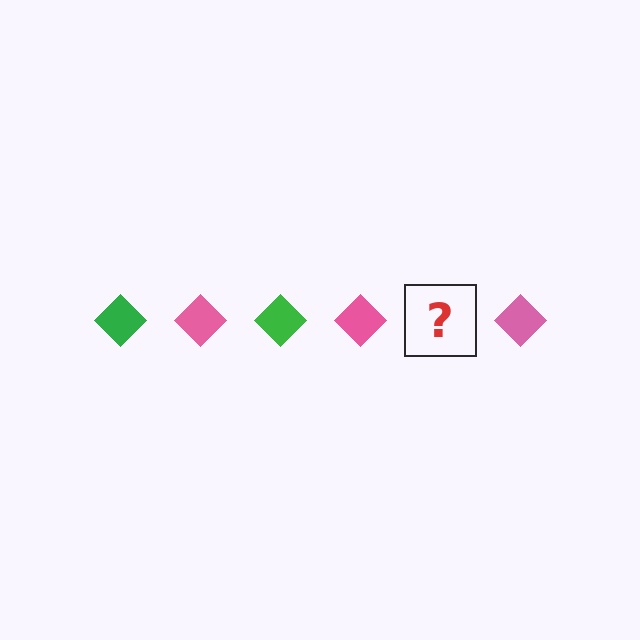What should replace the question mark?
The question mark should be replaced with a green diamond.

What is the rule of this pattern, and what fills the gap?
The rule is that the pattern cycles through green, pink diamonds. The gap should be filled with a green diamond.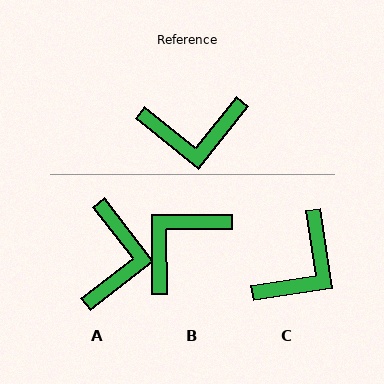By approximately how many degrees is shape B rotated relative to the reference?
Approximately 141 degrees clockwise.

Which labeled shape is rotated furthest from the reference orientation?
B, about 141 degrees away.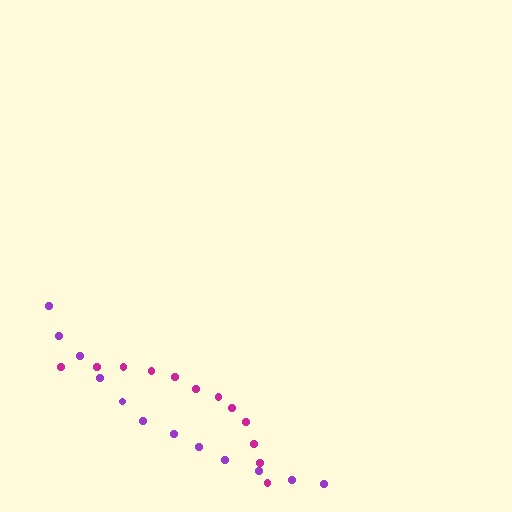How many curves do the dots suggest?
There are 2 distinct paths.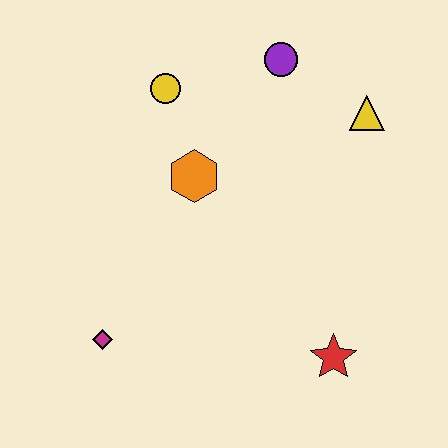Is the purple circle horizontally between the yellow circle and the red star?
Yes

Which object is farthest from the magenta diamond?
The yellow triangle is farthest from the magenta diamond.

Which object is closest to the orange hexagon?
The yellow circle is closest to the orange hexagon.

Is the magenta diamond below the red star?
No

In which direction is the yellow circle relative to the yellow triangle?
The yellow circle is to the left of the yellow triangle.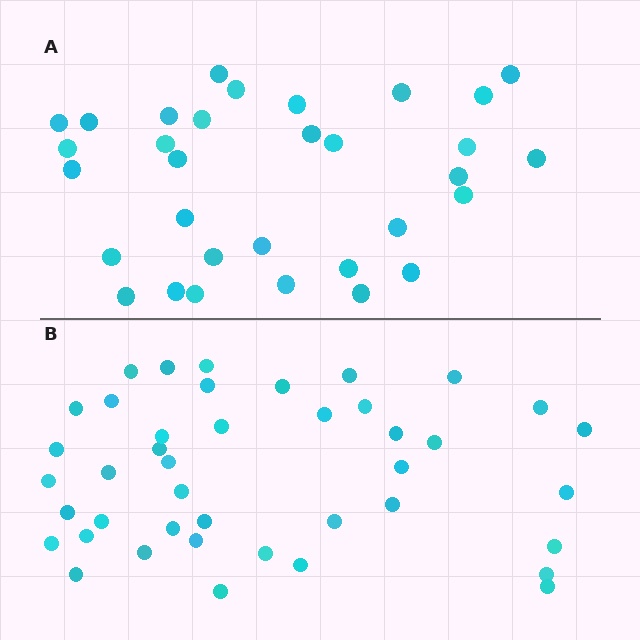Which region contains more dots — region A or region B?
Region B (the bottom region) has more dots.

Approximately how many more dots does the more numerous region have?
Region B has roughly 10 or so more dots than region A.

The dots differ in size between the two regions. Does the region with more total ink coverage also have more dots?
No. Region A has more total ink coverage because its dots are larger, but region B actually contains more individual dots. Total area can be misleading — the number of items is what matters here.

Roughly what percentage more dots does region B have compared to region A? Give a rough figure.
About 30% more.